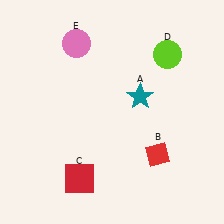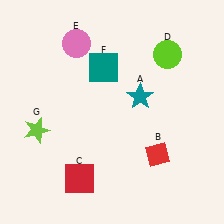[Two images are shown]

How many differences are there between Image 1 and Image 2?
There are 2 differences between the two images.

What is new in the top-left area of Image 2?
A teal square (F) was added in the top-left area of Image 2.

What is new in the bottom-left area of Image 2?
A lime star (G) was added in the bottom-left area of Image 2.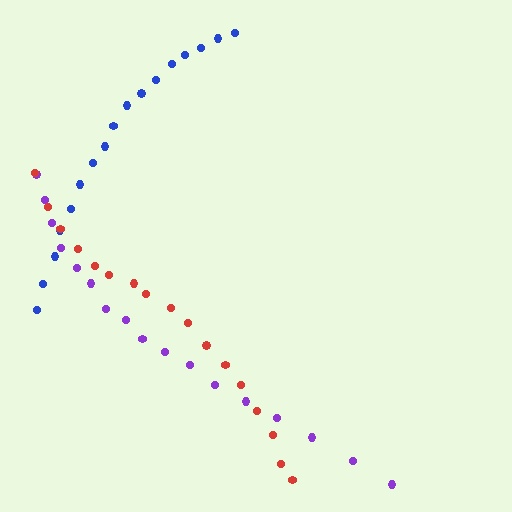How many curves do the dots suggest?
There are 3 distinct paths.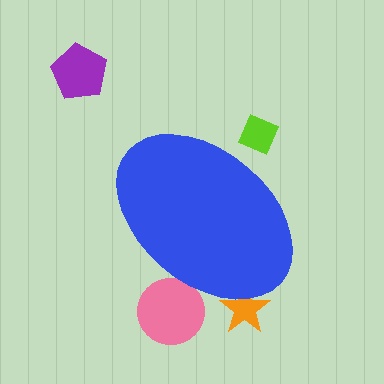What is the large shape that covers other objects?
A blue ellipse.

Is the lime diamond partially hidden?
Yes, the lime diamond is partially hidden behind the blue ellipse.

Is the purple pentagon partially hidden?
No, the purple pentagon is fully visible.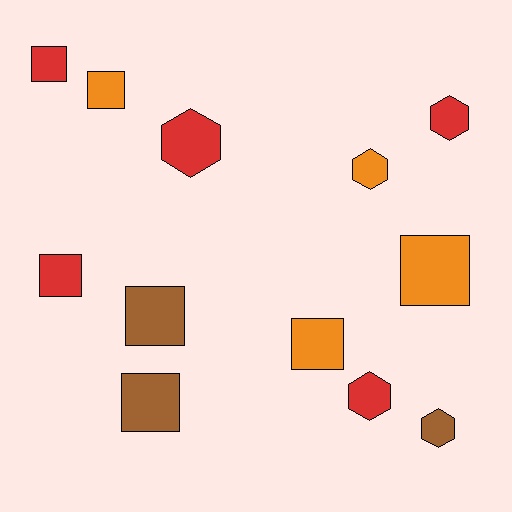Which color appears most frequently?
Red, with 5 objects.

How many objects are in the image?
There are 12 objects.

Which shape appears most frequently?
Square, with 7 objects.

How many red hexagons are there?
There are 3 red hexagons.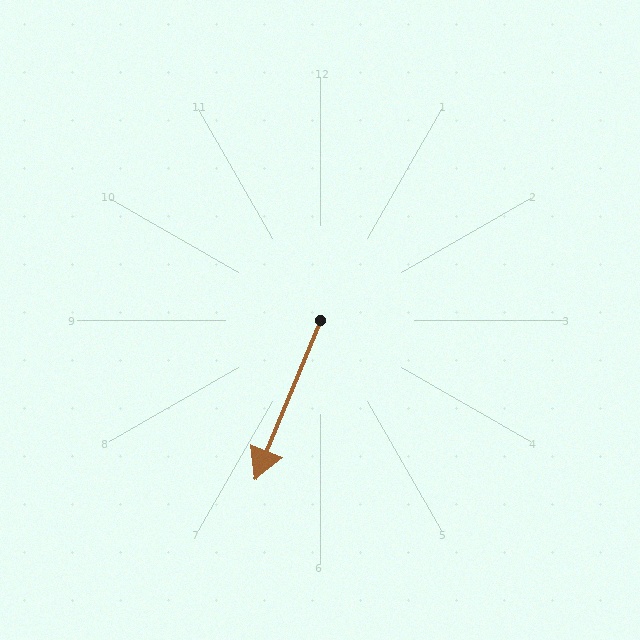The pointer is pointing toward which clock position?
Roughly 7 o'clock.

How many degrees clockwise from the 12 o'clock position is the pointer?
Approximately 202 degrees.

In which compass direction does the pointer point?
South.